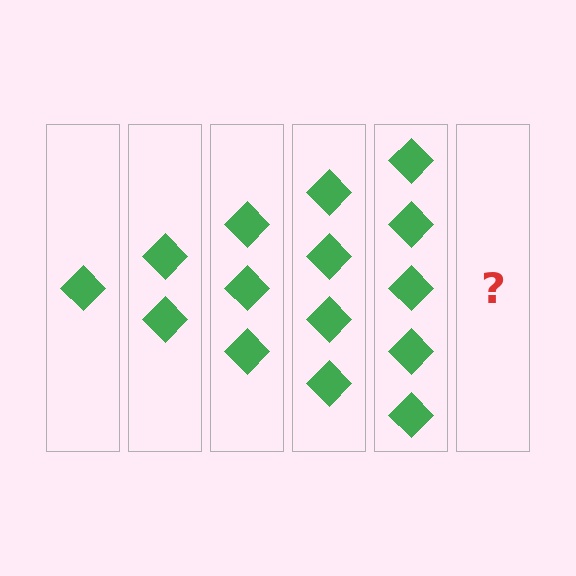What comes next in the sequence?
The next element should be 6 diamonds.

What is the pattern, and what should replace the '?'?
The pattern is that each step adds one more diamond. The '?' should be 6 diamonds.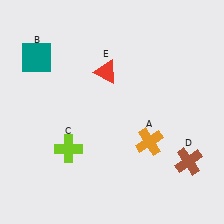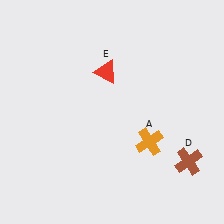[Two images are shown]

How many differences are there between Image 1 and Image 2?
There are 2 differences between the two images.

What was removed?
The teal square (B), the lime cross (C) were removed in Image 2.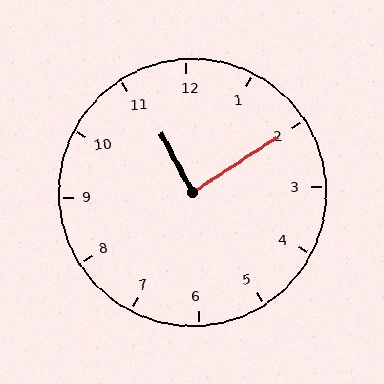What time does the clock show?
11:10.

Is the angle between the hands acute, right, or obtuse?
It is right.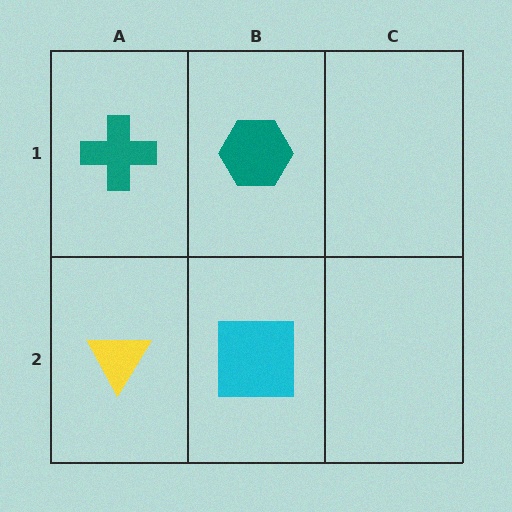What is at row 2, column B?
A cyan square.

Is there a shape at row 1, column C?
No, that cell is empty.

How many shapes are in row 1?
2 shapes.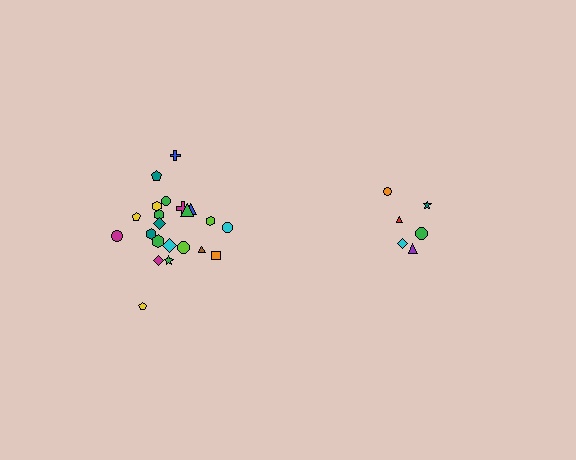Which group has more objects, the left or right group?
The left group.